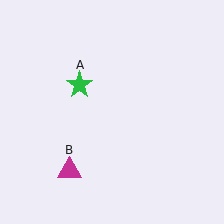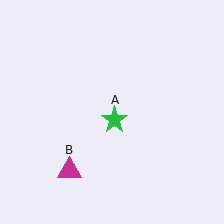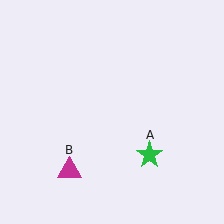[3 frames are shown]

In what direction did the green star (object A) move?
The green star (object A) moved down and to the right.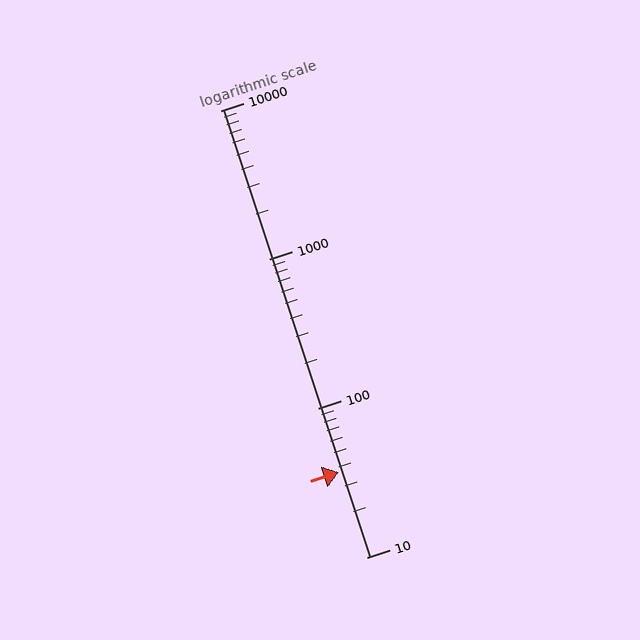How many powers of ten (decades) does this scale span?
The scale spans 3 decades, from 10 to 10000.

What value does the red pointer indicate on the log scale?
The pointer indicates approximately 37.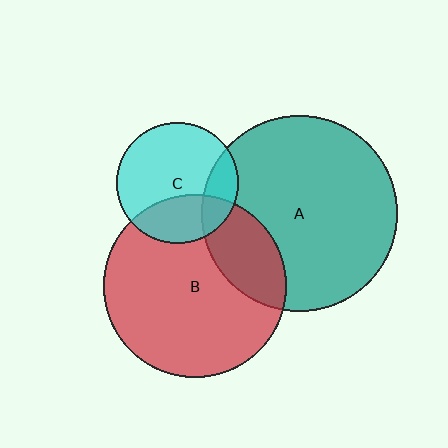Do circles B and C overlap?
Yes.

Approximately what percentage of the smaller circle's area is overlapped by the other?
Approximately 30%.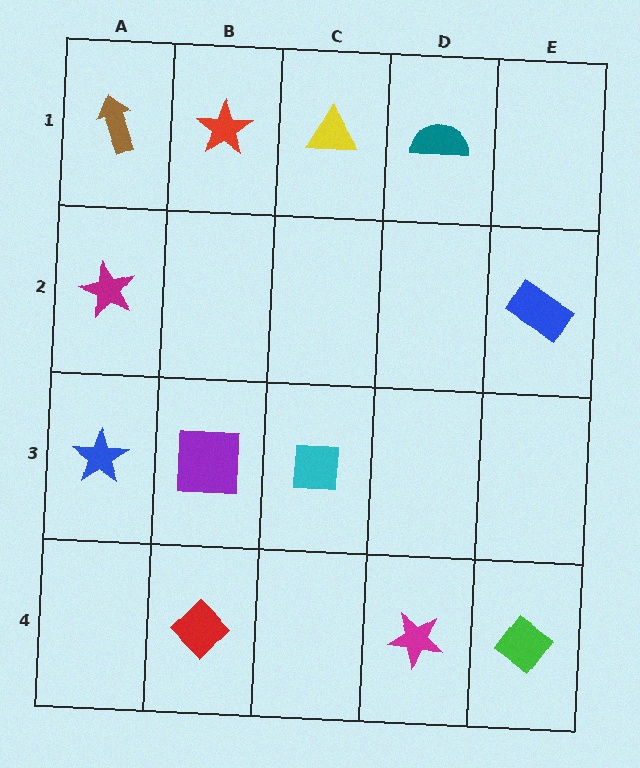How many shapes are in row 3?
3 shapes.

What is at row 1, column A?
A brown arrow.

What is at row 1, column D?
A teal semicircle.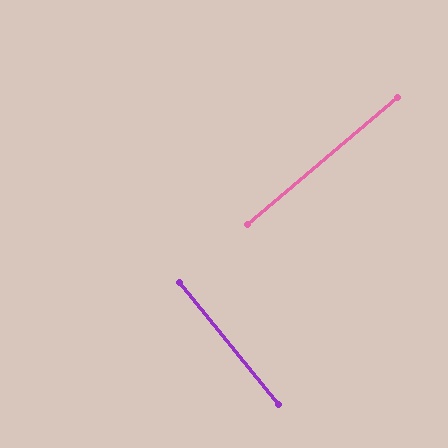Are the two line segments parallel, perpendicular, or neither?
Perpendicular — they meet at approximately 89°.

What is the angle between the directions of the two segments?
Approximately 89 degrees.